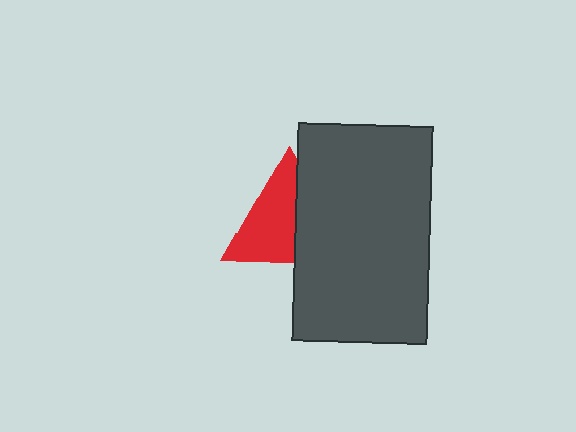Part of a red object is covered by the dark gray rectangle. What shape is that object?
It is a triangle.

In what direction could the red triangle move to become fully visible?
The red triangle could move left. That would shift it out from behind the dark gray rectangle entirely.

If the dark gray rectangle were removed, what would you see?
You would see the complete red triangle.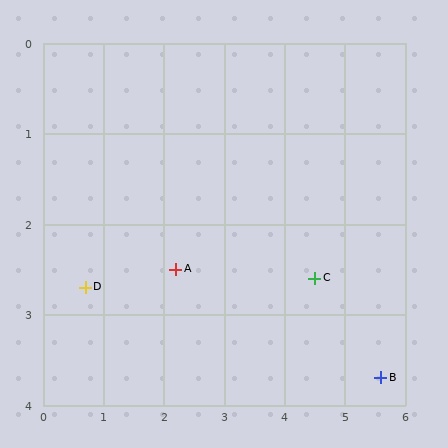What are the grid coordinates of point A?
Point A is at approximately (2.2, 2.5).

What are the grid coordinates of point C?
Point C is at approximately (4.5, 2.6).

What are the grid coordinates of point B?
Point B is at approximately (5.6, 3.7).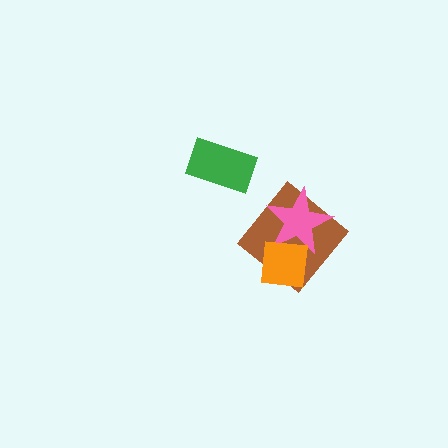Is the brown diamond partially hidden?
Yes, it is partially covered by another shape.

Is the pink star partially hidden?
Yes, it is partially covered by another shape.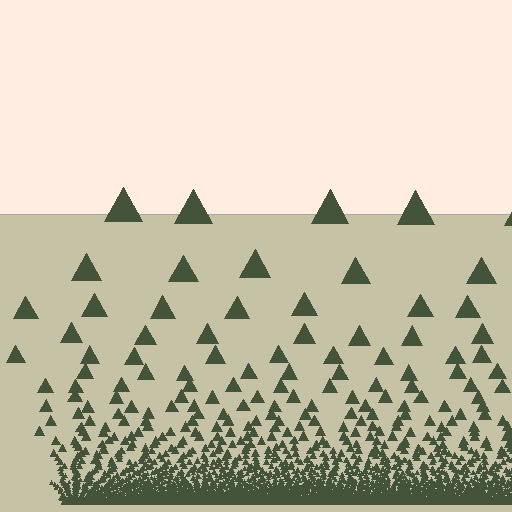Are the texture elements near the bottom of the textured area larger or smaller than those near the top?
Smaller. The gradient is inverted — elements near the bottom are smaller and denser.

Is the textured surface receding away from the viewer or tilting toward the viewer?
The surface appears to tilt toward the viewer. Texture elements get larger and sparser toward the top.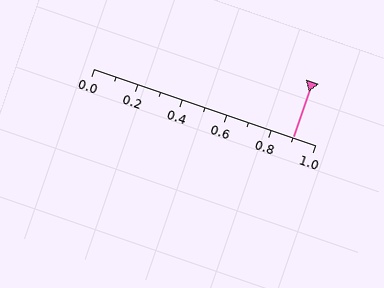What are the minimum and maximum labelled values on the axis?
The axis runs from 0.0 to 1.0.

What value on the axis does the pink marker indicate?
The marker indicates approximately 0.9.